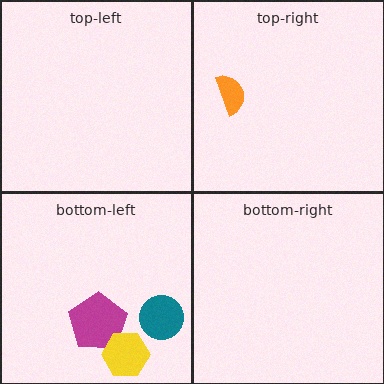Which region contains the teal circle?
The bottom-left region.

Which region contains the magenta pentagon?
The bottom-left region.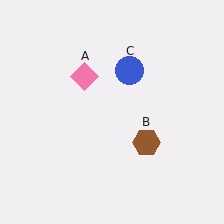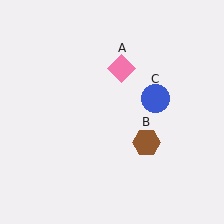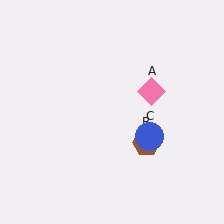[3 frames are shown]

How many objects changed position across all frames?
2 objects changed position: pink diamond (object A), blue circle (object C).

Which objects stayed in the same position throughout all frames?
Brown hexagon (object B) remained stationary.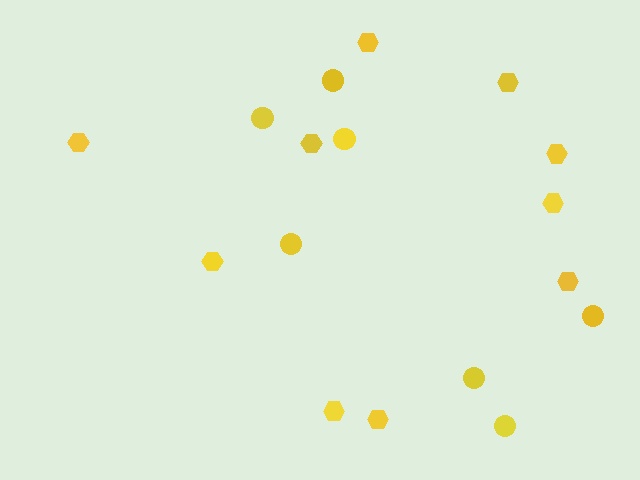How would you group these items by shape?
There are 2 groups: one group of hexagons (10) and one group of circles (7).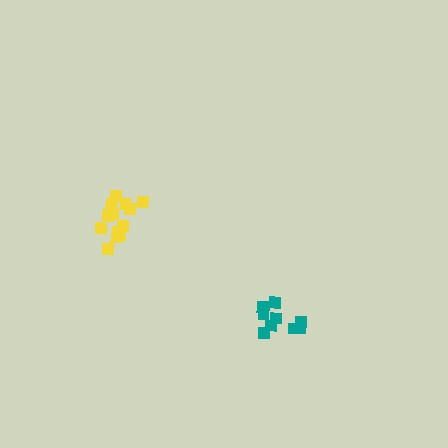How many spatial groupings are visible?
There are 2 spatial groupings.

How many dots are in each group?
Group 1: 9 dots, Group 2: 13 dots (22 total).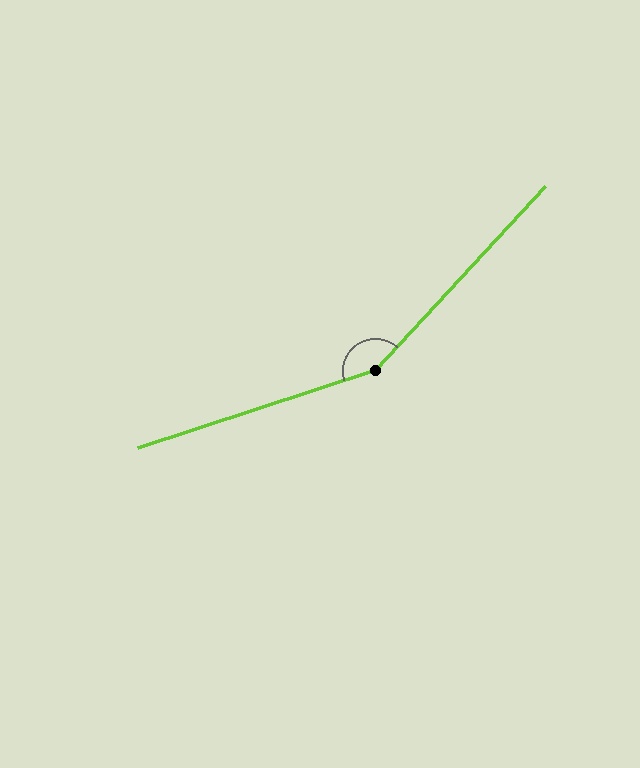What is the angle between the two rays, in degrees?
Approximately 151 degrees.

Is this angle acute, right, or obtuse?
It is obtuse.